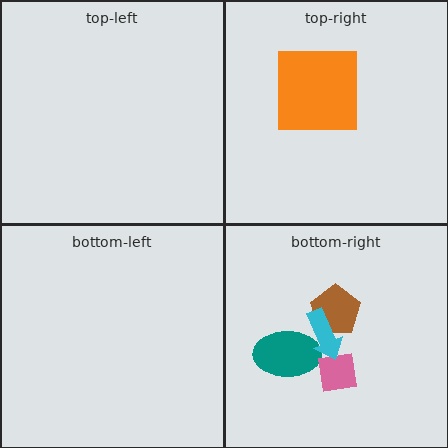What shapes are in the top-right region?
The orange square.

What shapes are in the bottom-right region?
The brown pentagon, the teal ellipse, the pink square, the cyan arrow.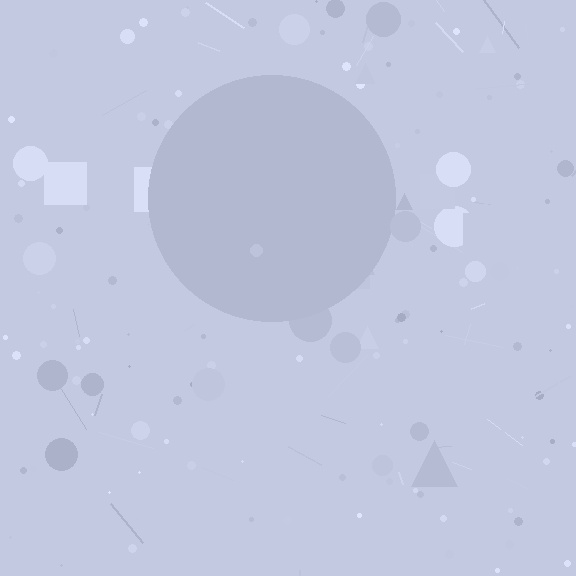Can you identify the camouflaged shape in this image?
The camouflaged shape is a circle.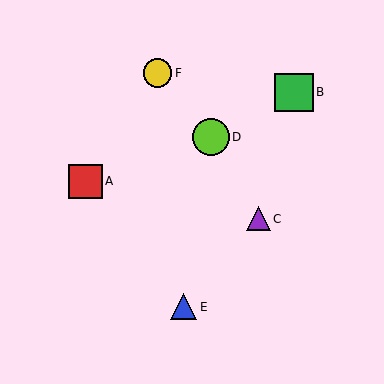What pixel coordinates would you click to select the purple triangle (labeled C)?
Click at (258, 219) to select the purple triangle C.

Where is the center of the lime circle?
The center of the lime circle is at (211, 137).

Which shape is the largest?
The green square (labeled B) is the largest.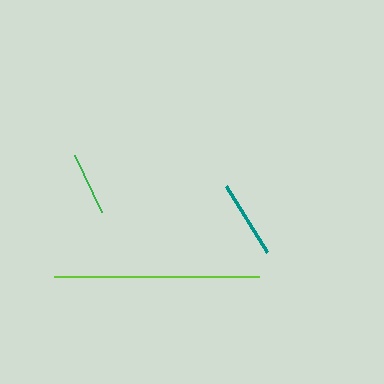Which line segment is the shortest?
The green line is the shortest at approximately 63 pixels.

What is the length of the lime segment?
The lime segment is approximately 205 pixels long.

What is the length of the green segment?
The green segment is approximately 63 pixels long.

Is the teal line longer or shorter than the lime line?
The lime line is longer than the teal line.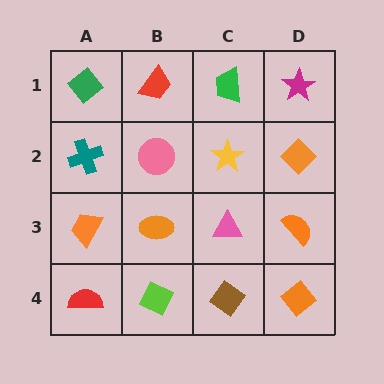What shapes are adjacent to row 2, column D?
A magenta star (row 1, column D), an orange semicircle (row 3, column D), a yellow star (row 2, column C).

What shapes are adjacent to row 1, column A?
A teal cross (row 2, column A), a red trapezoid (row 1, column B).